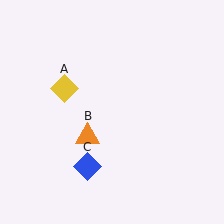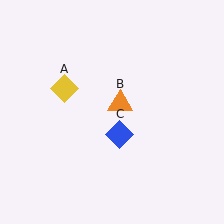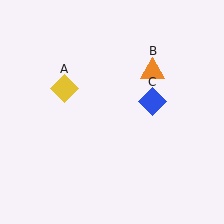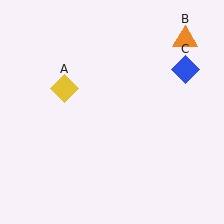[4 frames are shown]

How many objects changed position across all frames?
2 objects changed position: orange triangle (object B), blue diamond (object C).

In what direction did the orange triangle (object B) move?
The orange triangle (object B) moved up and to the right.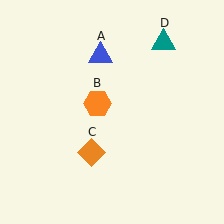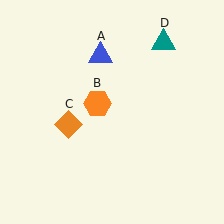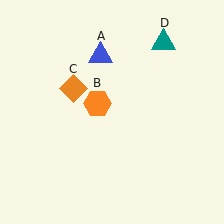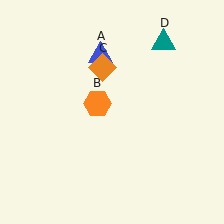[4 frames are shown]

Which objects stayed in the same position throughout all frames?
Blue triangle (object A) and orange hexagon (object B) and teal triangle (object D) remained stationary.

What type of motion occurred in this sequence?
The orange diamond (object C) rotated clockwise around the center of the scene.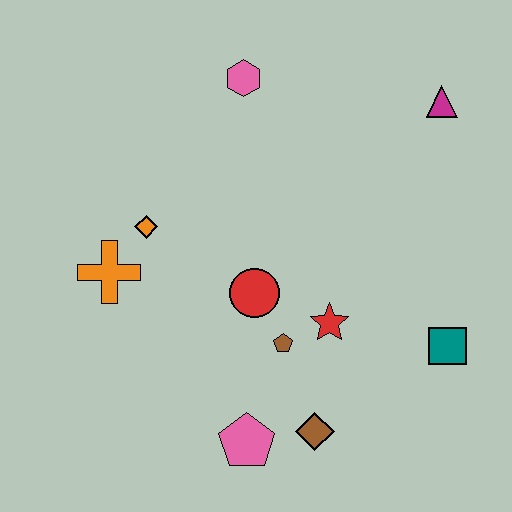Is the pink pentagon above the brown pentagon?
No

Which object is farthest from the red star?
The pink hexagon is farthest from the red star.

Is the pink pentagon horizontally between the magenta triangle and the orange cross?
Yes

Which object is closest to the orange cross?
The orange diamond is closest to the orange cross.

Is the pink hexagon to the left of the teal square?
Yes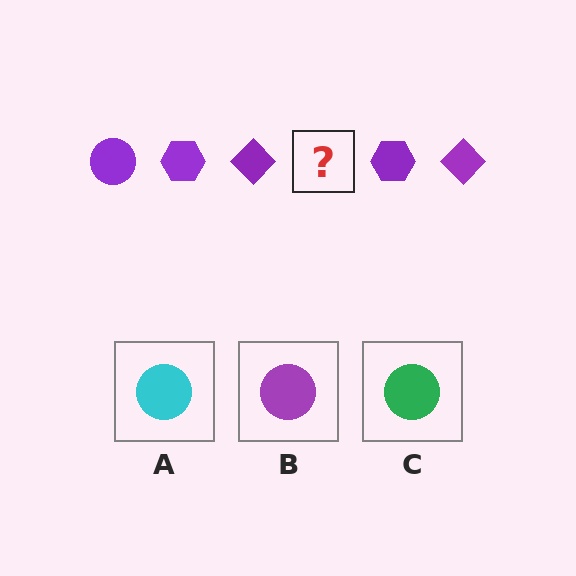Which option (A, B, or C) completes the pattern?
B.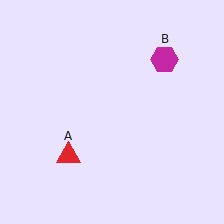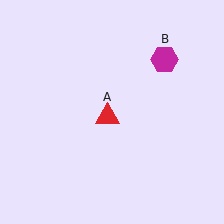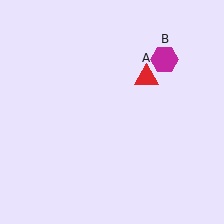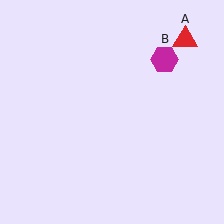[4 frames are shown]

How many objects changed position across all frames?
1 object changed position: red triangle (object A).